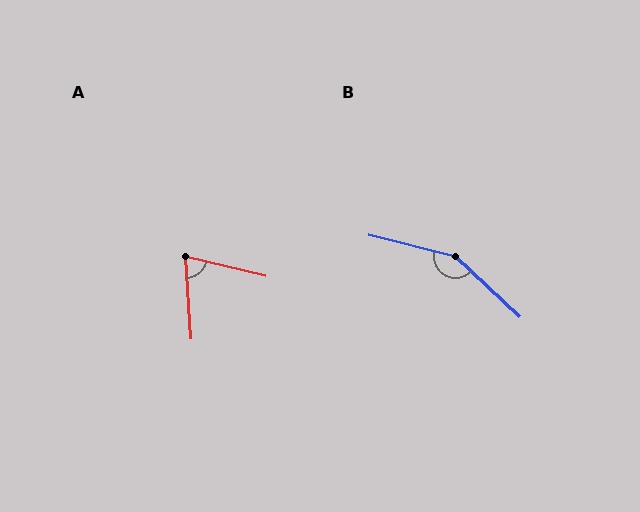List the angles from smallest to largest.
A (72°), B (151°).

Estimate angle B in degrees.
Approximately 151 degrees.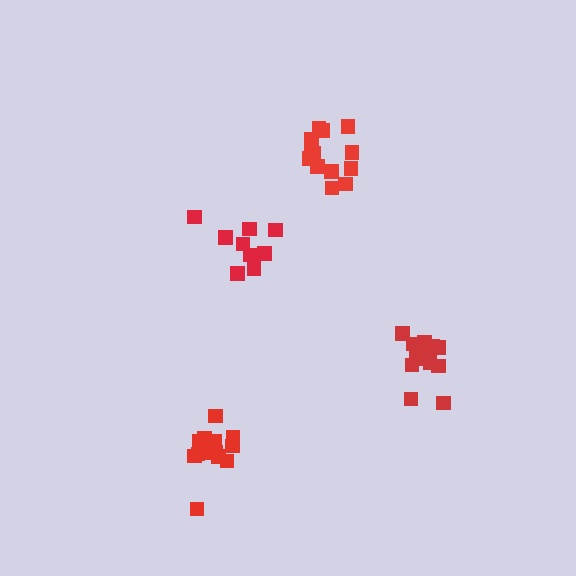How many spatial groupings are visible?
There are 4 spatial groupings.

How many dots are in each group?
Group 1: 13 dots, Group 2: 9 dots, Group 3: 15 dots, Group 4: 13 dots (50 total).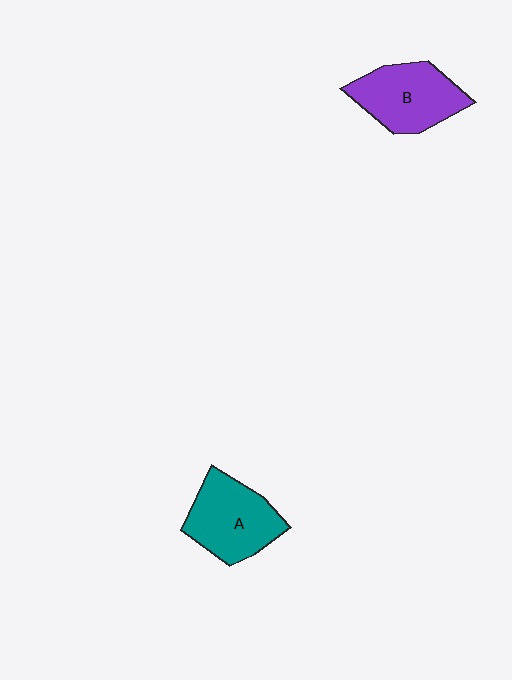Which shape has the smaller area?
Shape B (purple).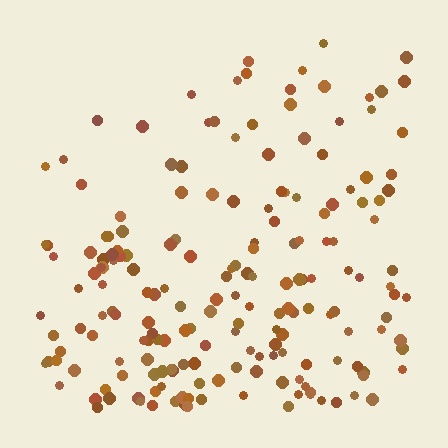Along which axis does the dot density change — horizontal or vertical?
Vertical.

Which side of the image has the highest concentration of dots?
The bottom.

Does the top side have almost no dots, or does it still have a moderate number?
Still a moderate number, just noticeably fewer than the bottom.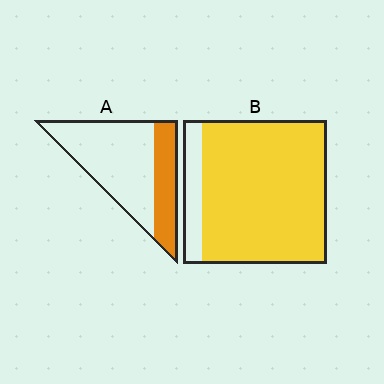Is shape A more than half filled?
No.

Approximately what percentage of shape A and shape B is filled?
A is approximately 30% and B is approximately 85%.